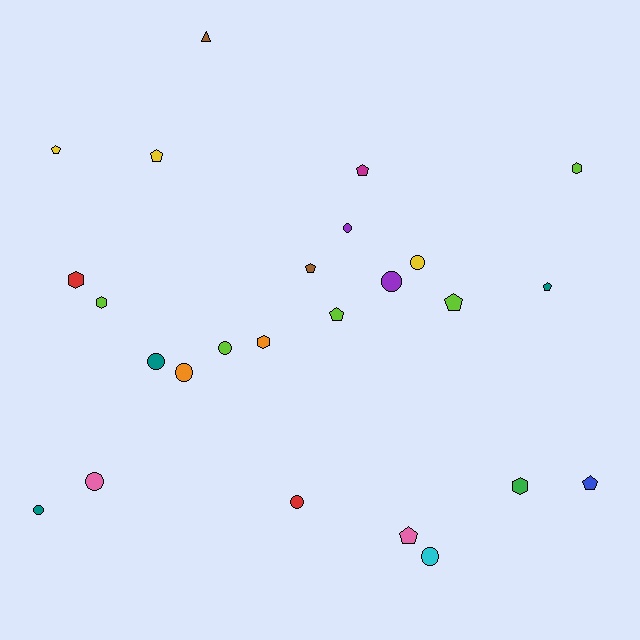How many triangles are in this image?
There is 1 triangle.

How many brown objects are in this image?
There are 2 brown objects.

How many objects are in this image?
There are 25 objects.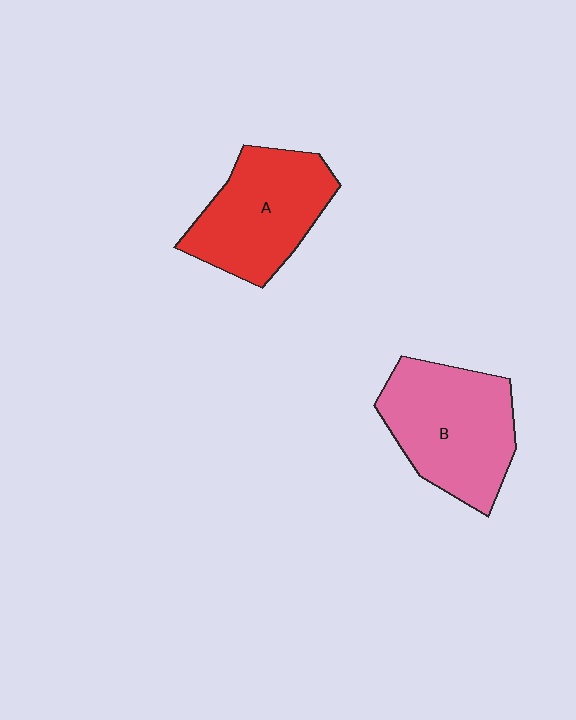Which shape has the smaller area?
Shape A (red).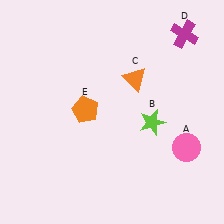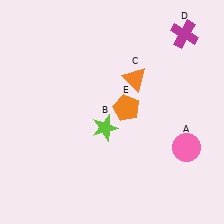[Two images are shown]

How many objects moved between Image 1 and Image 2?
2 objects moved between the two images.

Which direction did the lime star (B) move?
The lime star (B) moved left.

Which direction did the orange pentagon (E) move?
The orange pentagon (E) moved right.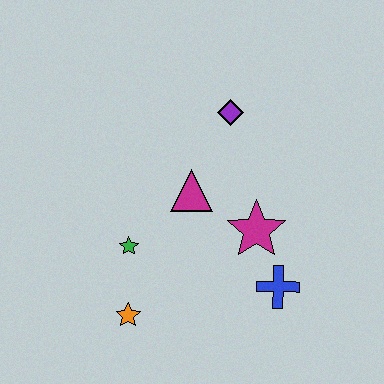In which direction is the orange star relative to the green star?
The orange star is below the green star.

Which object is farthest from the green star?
The purple diamond is farthest from the green star.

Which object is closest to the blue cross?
The magenta star is closest to the blue cross.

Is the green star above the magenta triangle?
No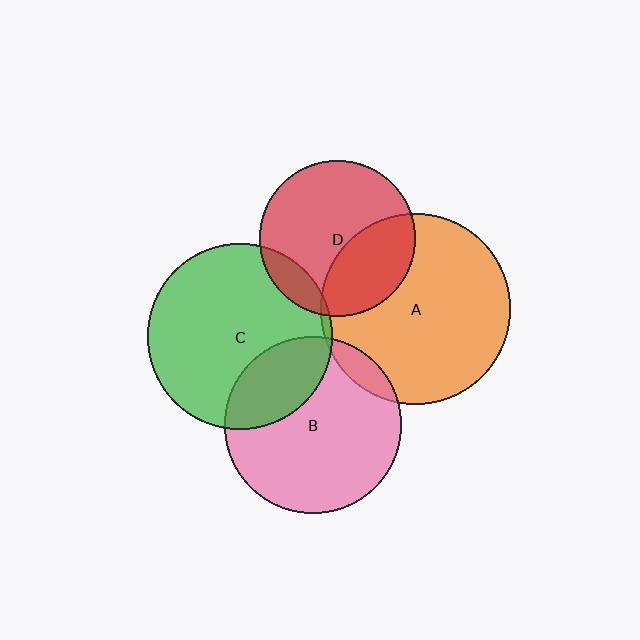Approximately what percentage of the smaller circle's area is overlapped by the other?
Approximately 10%.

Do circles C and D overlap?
Yes.